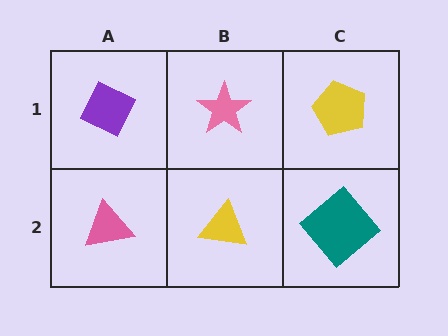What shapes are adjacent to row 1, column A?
A pink triangle (row 2, column A), a pink star (row 1, column B).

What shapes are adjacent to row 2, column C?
A yellow pentagon (row 1, column C), a yellow triangle (row 2, column B).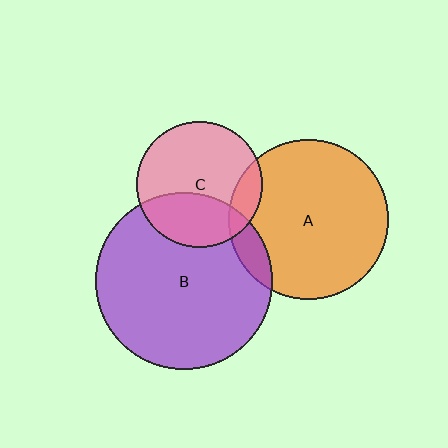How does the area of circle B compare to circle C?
Approximately 2.0 times.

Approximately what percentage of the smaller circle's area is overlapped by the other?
Approximately 10%.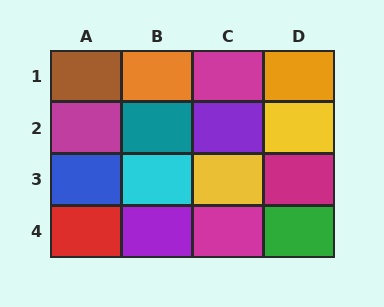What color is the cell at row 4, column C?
Magenta.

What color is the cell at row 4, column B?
Purple.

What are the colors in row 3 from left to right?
Blue, cyan, yellow, magenta.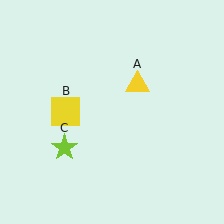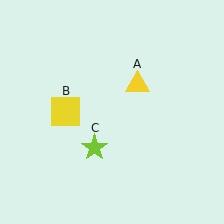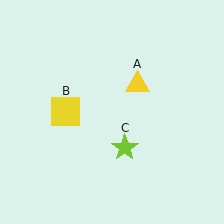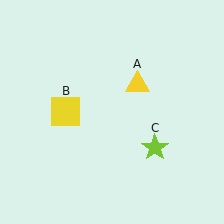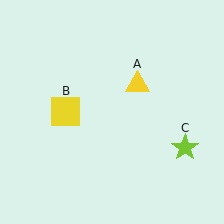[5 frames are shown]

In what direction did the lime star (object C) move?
The lime star (object C) moved right.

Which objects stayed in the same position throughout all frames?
Yellow triangle (object A) and yellow square (object B) remained stationary.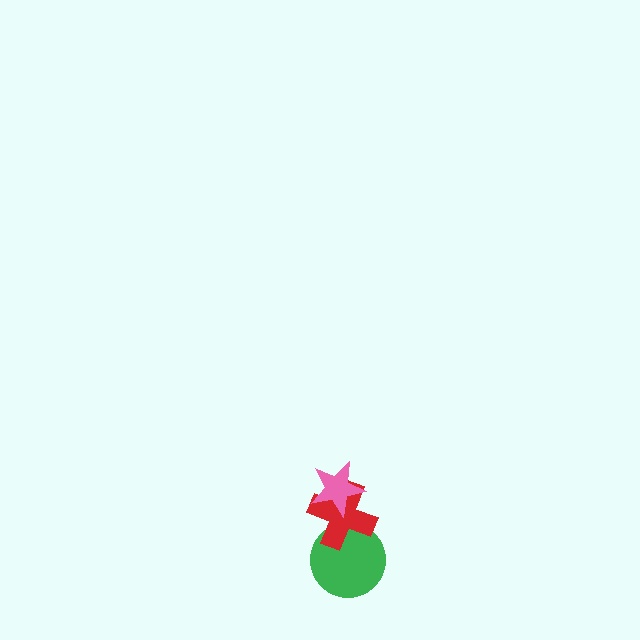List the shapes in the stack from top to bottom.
From top to bottom: the pink star, the red cross, the green circle.